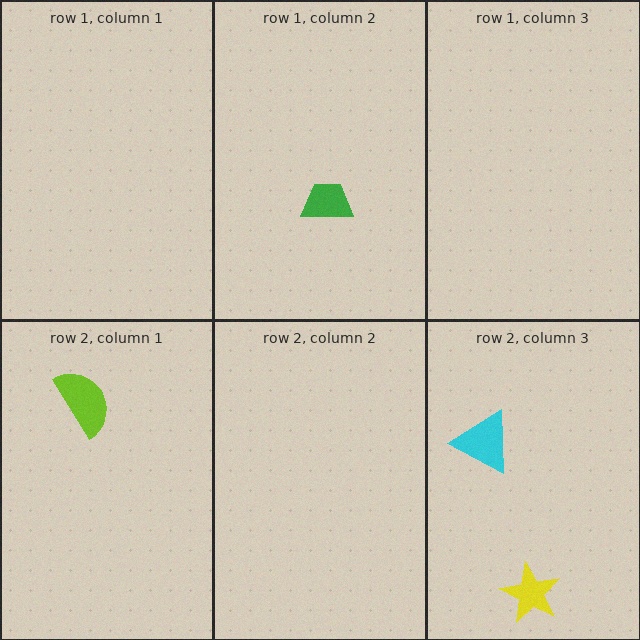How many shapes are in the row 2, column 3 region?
2.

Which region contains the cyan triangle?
The row 2, column 3 region.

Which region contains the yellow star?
The row 2, column 3 region.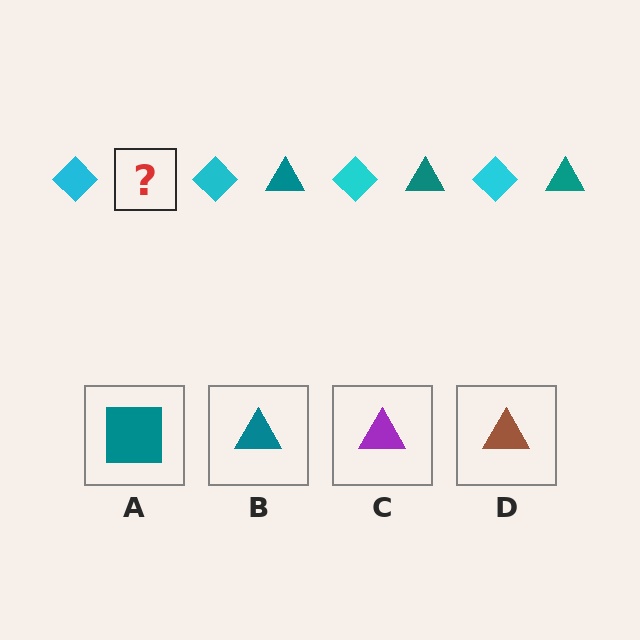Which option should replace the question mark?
Option B.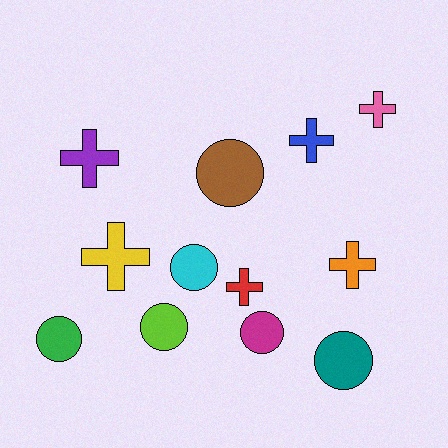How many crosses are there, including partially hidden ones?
There are 6 crosses.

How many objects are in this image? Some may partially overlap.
There are 12 objects.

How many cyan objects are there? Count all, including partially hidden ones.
There is 1 cyan object.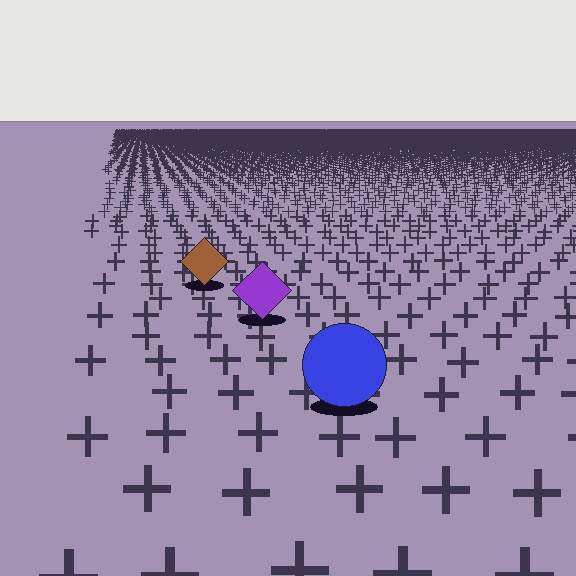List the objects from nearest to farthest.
From nearest to farthest: the blue circle, the purple diamond, the brown diamond.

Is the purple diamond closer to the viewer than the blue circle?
No. The blue circle is closer — you can tell from the texture gradient: the ground texture is coarser near it.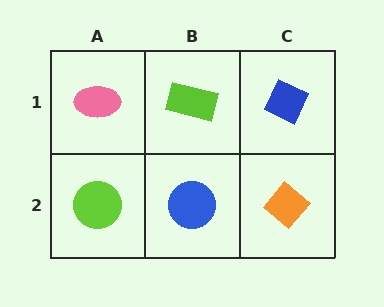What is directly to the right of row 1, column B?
A blue diamond.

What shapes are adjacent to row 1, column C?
An orange diamond (row 2, column C), a lime rectangle (row 1, column B).